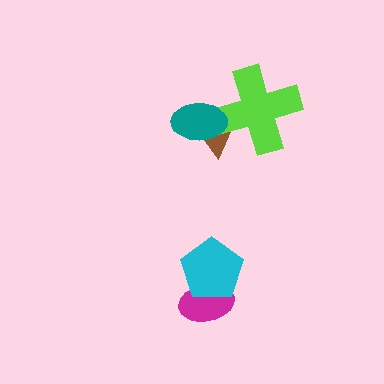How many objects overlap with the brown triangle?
2 objects overlap with the brown triangle.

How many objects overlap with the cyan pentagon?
1 object overlaps with the cyan pentagon.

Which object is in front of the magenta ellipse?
The cyan pentagon is in front of the magenta ellipse.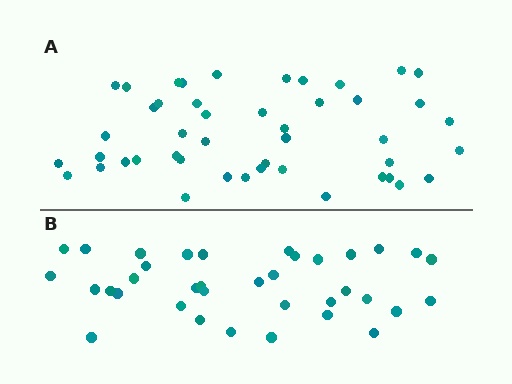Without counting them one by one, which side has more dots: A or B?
Region A (the top region) has more dots.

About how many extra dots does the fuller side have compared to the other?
Region A has roughly 10 or so more dots than region B.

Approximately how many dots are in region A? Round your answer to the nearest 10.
About 50 dots. (The exact count is 46, which rounds to 50.)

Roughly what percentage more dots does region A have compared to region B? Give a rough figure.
About 30% more.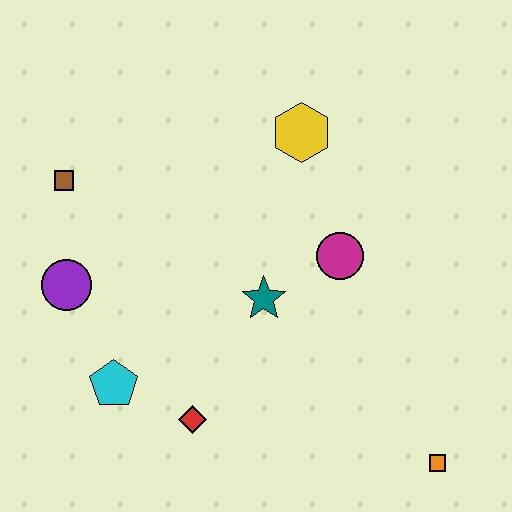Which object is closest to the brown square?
The purple circle is closest to the brown square.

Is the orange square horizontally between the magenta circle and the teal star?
No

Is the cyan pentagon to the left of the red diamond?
Yes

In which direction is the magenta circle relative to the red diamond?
The magenta circle is above the red diamond.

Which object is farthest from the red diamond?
The yellow hexagon is farthest from the red diamond.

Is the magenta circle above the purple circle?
Yes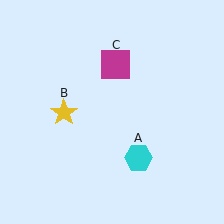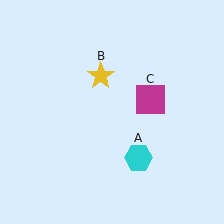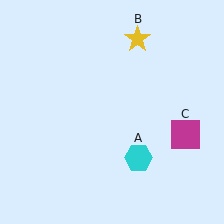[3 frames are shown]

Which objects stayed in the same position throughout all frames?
Cyan hexagon (object A) remained stationary.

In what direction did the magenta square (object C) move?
The magenta square (object C) moved down and to the right.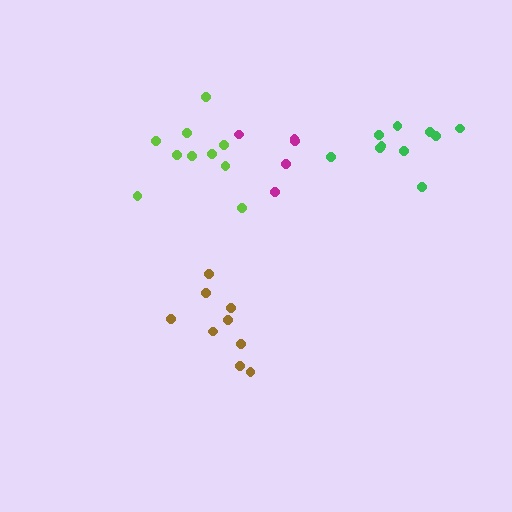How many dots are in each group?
Group 1: 9 dots, Group 2: 10 dots, Group 3: 5 dots, Group 4: 10 dots (34 total).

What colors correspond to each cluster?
The clusters are colored: brown, green, magenta, lime.